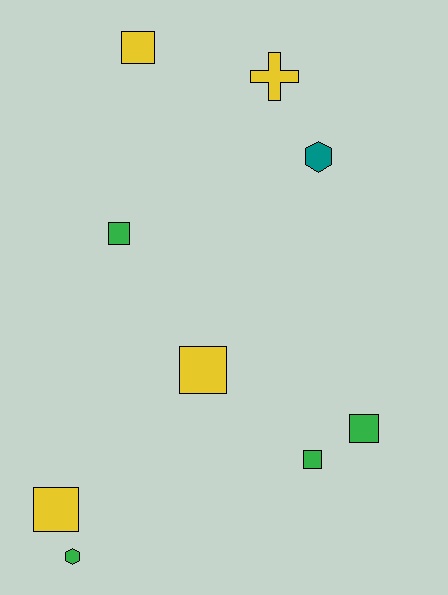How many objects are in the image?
There are 9 objects.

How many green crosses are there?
There are no green crosses.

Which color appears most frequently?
Green, with 4 objects.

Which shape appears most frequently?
Square, with 6 objects.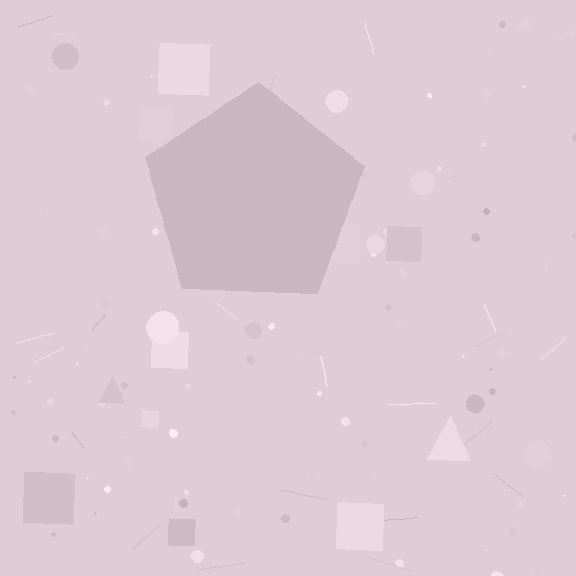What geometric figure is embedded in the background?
A pentagon is embedded in the background.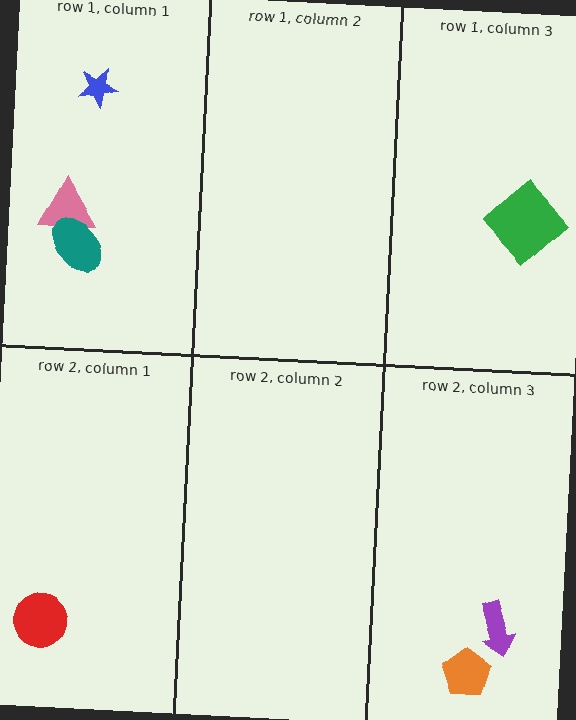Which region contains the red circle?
The row 2, column 1 region.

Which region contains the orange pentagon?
The row 2, column 3 region.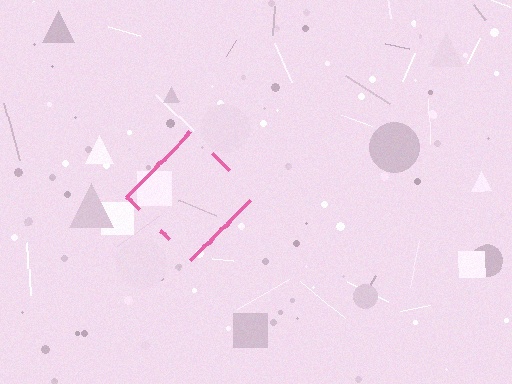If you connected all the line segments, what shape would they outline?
They would outline a diamond.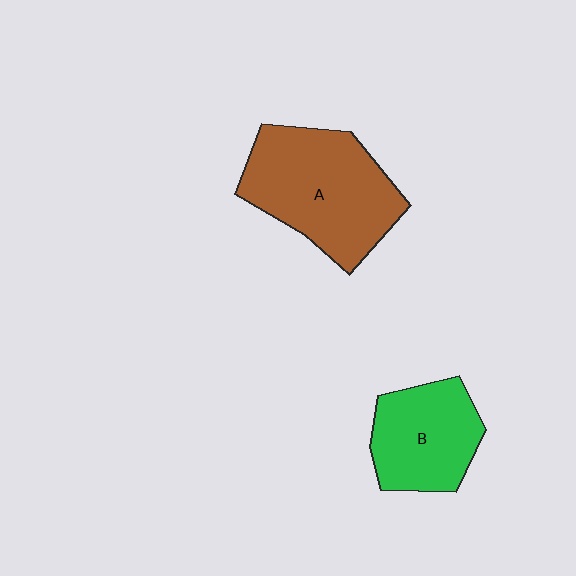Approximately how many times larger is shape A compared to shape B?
Approximately 1.5 times.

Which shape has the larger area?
Shape A (brown).